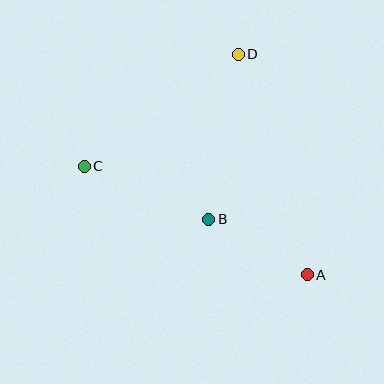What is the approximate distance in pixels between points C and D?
The distance between C and D is approximately 190 pixels.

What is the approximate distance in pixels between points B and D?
The distance between B and D is approximately 168 pixels.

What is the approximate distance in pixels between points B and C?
The distance between B and C is approximately 135 pixels.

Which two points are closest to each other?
Points A and B are closest to each other.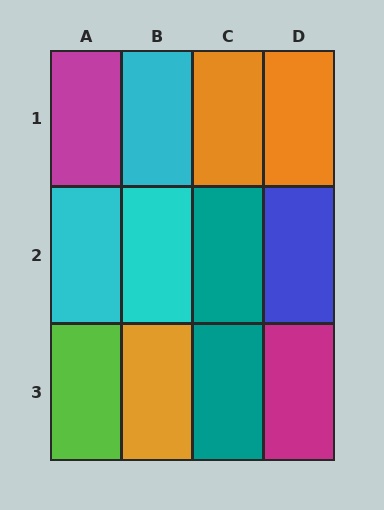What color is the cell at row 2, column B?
Cyan.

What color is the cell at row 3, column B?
Orange.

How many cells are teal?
2 cells are teal.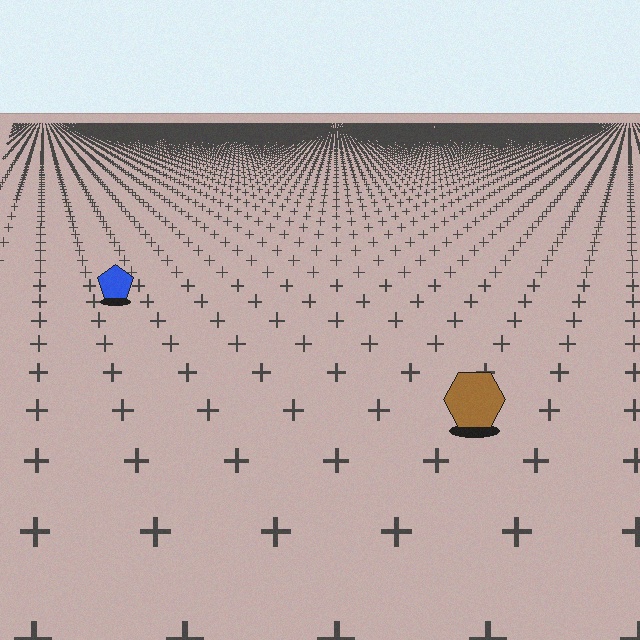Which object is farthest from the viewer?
The blue pentagon is farthest from the viewer. It appears smaller and the ground texture around it is denser.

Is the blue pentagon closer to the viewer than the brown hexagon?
No. The brown hexagon is closer — you can tell from the texture gradient: the ground texture is coarser near it.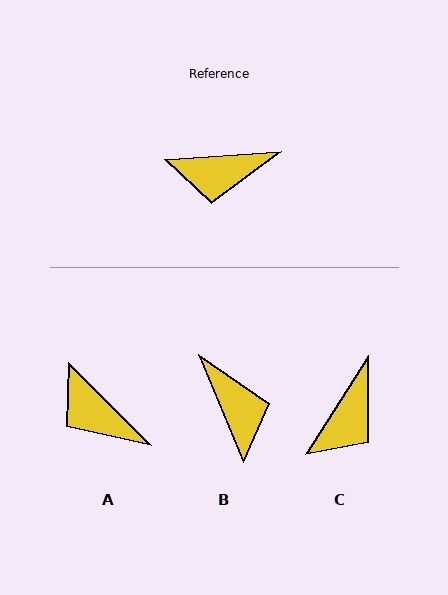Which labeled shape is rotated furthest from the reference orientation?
B, about 109 degrees away.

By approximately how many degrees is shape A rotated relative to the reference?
Approximately 49 degrees clockwise.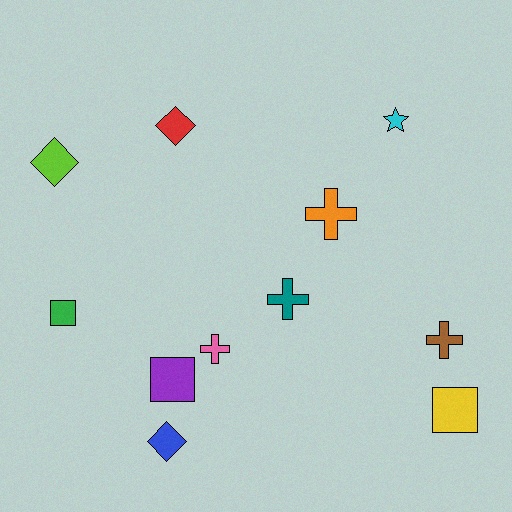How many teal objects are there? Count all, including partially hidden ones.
There is 1 teal object.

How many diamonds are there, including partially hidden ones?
There are 3 diamonds.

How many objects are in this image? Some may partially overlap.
There are 11 objects.